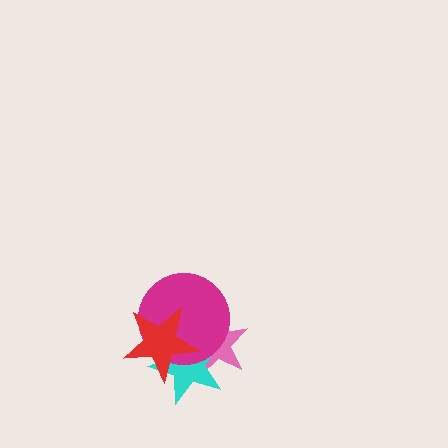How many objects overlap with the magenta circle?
3 objects overlap with the magenta circle.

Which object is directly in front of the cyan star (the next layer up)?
The magenta circle is directly in front of the cyan star.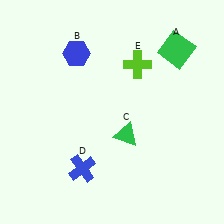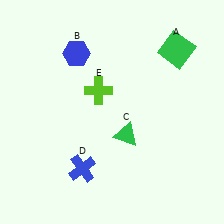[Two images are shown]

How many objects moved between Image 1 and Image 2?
1 object moved between the two images.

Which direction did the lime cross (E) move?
The lime cross (E) moved left.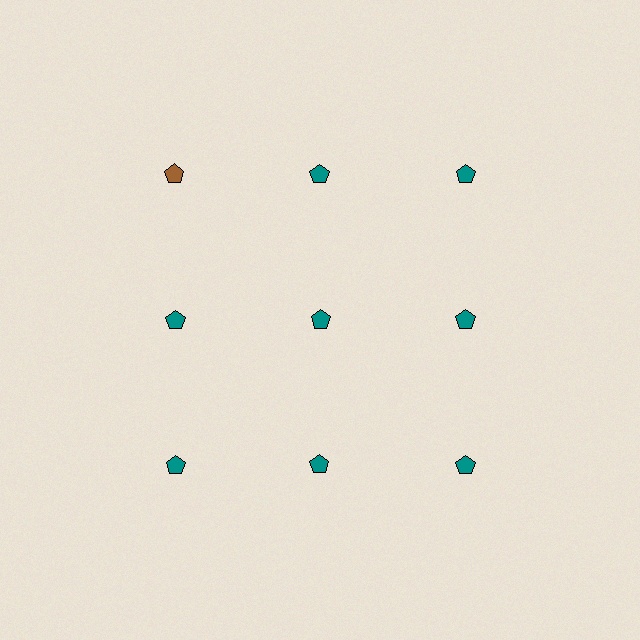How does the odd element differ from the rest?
It has a different color: brown instead of teal.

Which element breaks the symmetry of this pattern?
The brown pentagon in the top row, leftmost column breaks the symmetry. All other shapes are teal pentagons.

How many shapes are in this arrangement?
There are 9 shapes arranged in a grid pattern.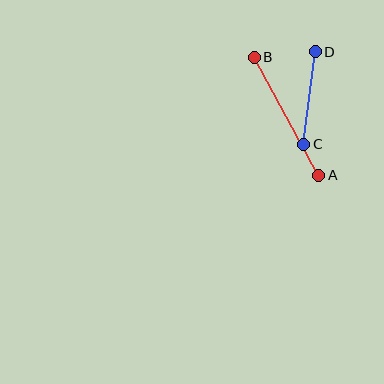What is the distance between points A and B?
The distance is approximately 135 pixels.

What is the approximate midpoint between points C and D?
The midpoint is at approximately (309, 98) pixels.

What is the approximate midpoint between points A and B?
The midpoint is at approximately (286, 116) pixels.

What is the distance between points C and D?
The distance is approximately 93 pixels.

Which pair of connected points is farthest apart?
Points A and B are farthest apart.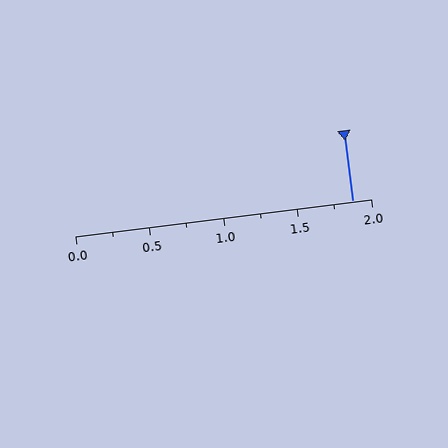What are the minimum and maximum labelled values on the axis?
The axis runs from 0.0 to 2.0.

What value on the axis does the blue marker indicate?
The marker indicates approximately 1.88.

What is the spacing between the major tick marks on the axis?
The major ticks are spaced 0.5 apart.